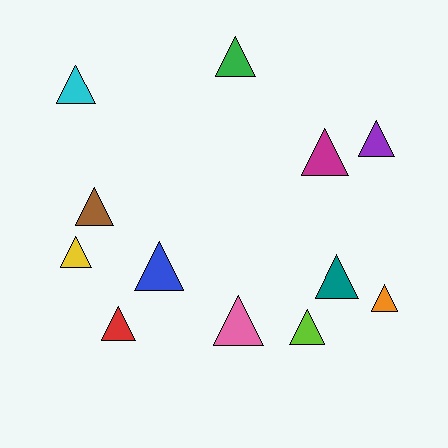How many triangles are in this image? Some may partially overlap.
There are 12 triangles.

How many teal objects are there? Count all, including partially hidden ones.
There is 1 teal object.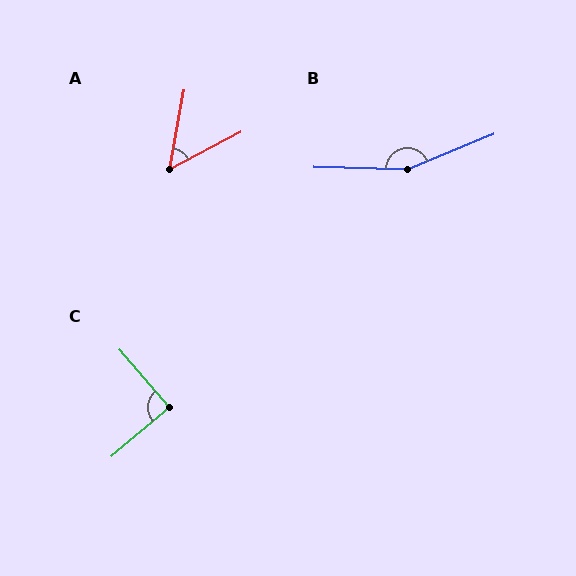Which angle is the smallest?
A, at approximately 52 degrees.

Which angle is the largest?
B, at approximately 156 degrees.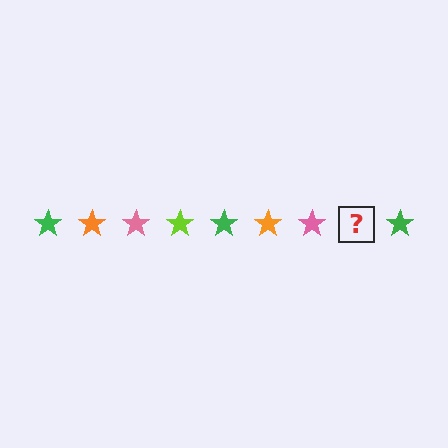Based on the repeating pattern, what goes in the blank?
The blank should be a lime star.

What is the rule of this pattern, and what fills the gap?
The rule is that the pattern cycles through green, orange, pink, lime stars. The gap should be filled with a lime star.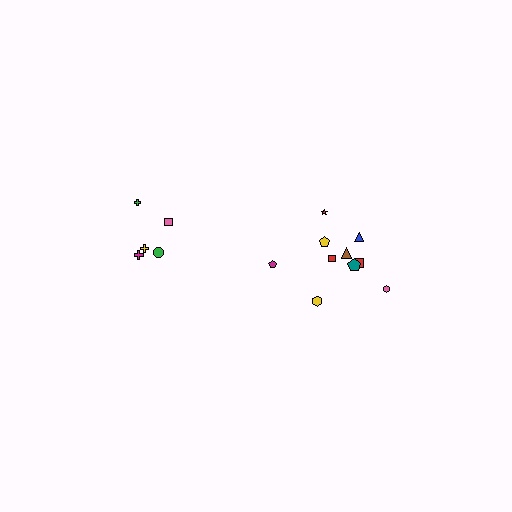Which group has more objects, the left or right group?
The right group.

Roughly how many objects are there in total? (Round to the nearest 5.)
Roughly 15 objects in total.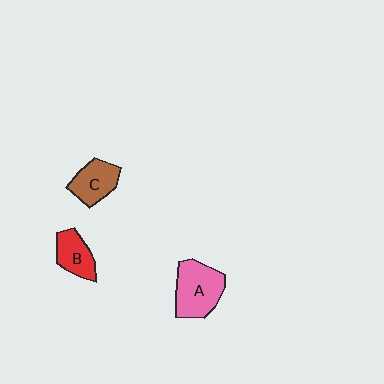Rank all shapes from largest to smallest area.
From largest to smallest: A (pink), C (brown), B (red).